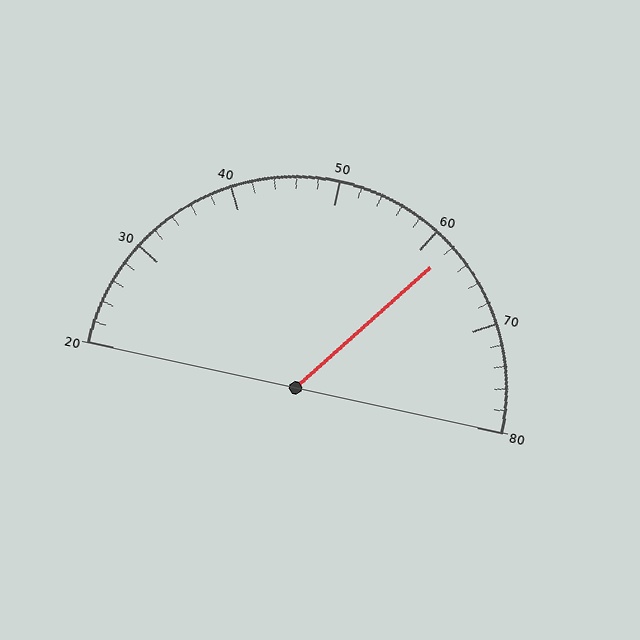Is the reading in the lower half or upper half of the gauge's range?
The reading is in the upper half of the range (20 to 80).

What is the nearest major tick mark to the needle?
The nearest major tick mark is 60.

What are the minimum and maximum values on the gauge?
The gauge ranges from 20 to 80.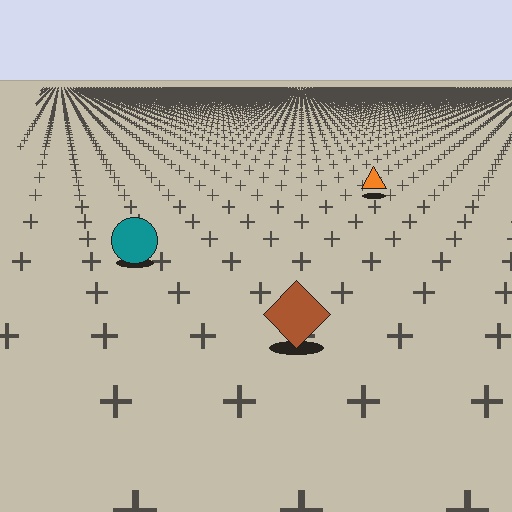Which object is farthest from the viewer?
The orange triangle is farthest from the viewer. It appears smaller and the ground texture around it is denser.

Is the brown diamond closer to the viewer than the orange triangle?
Yes. The brown diamond is closer — you can tell from the texture gradient: the ground texture is coarser near it.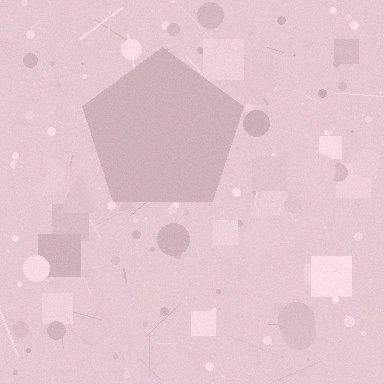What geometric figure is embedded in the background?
A pentagon is embedded in the background.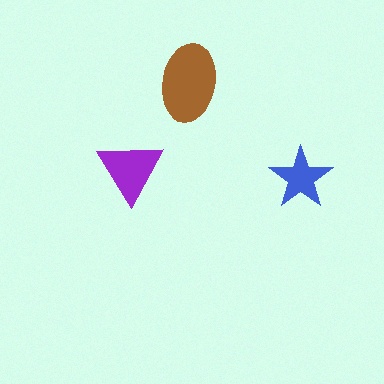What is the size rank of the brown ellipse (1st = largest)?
1st.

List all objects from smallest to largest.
The blue star, the purple triangle, the brown ellipse.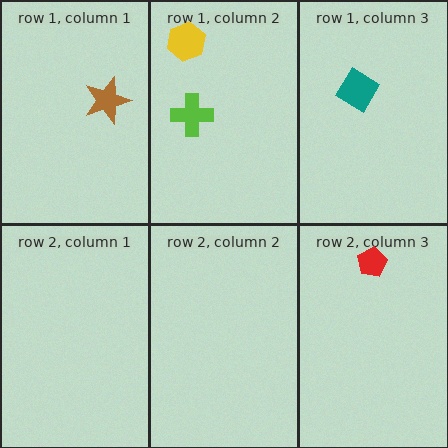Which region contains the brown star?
The row 1, column 1 region.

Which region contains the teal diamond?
The row 1, column 3 region.